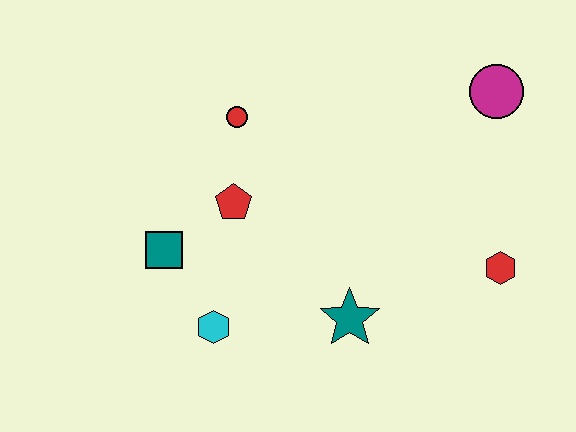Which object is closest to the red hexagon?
The teal star is closest to the red hexagon.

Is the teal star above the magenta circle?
No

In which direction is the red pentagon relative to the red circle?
The red pentagon is below the red circle.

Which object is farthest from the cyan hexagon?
The magenta circle is farthest from the cyan hexagon.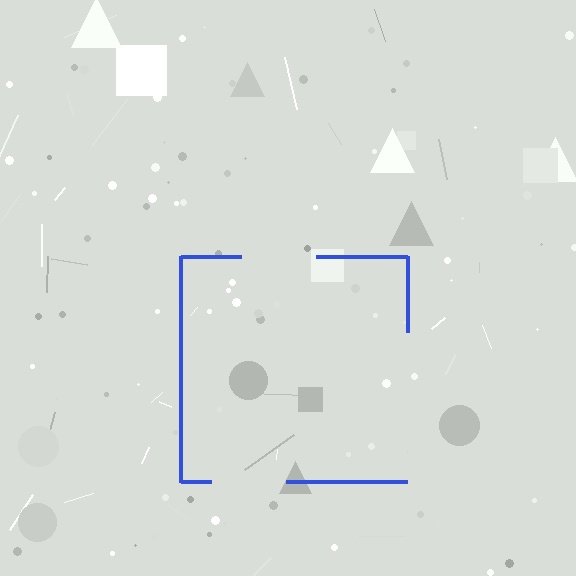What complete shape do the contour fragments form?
The contour fragments form a square.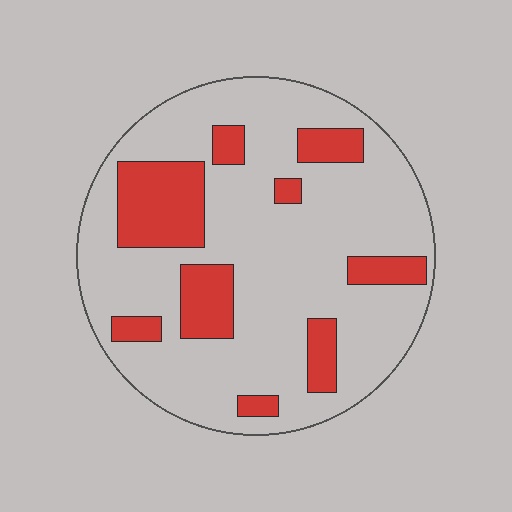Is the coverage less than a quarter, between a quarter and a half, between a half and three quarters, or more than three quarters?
Less than a quarter.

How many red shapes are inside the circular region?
9.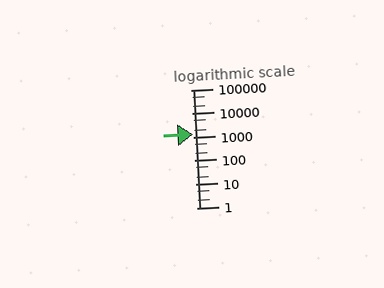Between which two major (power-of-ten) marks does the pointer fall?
The pointer is between 1000 and 10000.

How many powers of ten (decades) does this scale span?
The scale spans 5 decades, from 1 to 100000.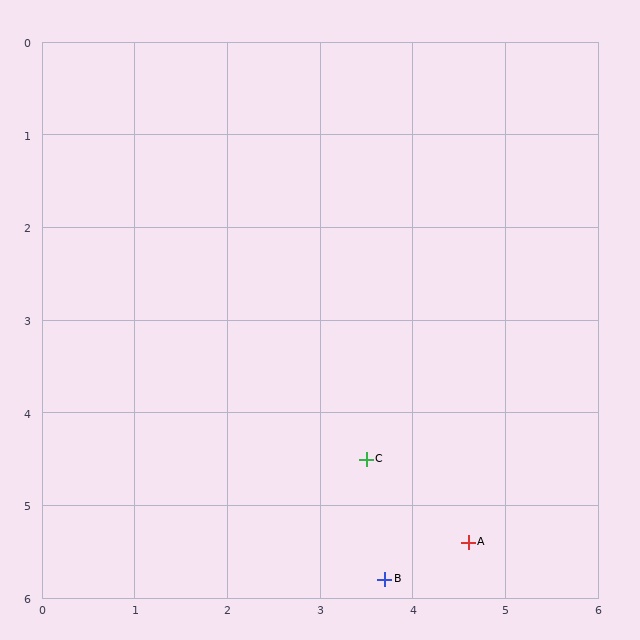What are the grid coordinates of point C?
Point C is at approximately (3.5, 4.5).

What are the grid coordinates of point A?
Point A is at approximately (4.6, 5.4).